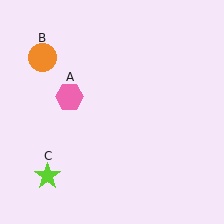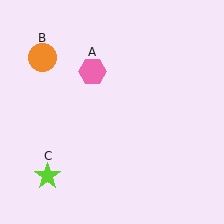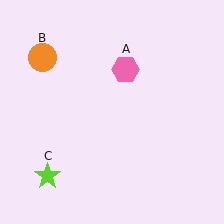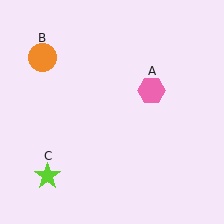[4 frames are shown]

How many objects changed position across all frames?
1 object changed position: pink hexagon (object A).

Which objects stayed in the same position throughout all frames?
Orange circle (object B) and lime star (object C) remained stationary.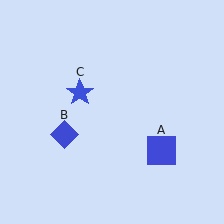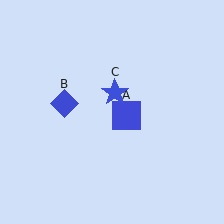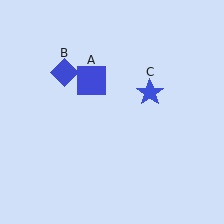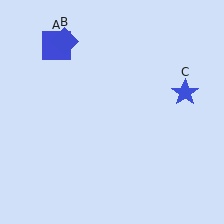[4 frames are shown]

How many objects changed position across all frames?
3 objects changed position: blue square (object A), blue diamond (object B), blue star (object C).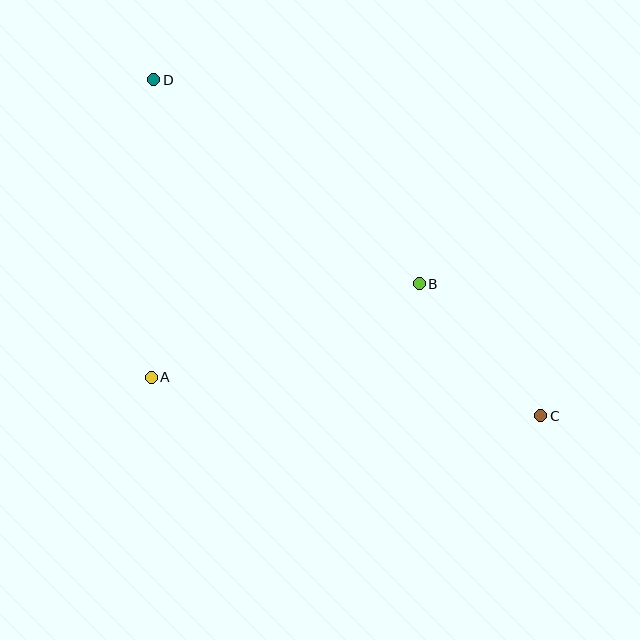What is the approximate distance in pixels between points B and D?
The distance between B and D is approximately 335 pixels.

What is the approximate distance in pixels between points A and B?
The distance between A and B is approximately 284 pixels.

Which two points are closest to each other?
Points B and C are closest to each other.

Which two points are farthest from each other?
Points C and D are farthest from each other.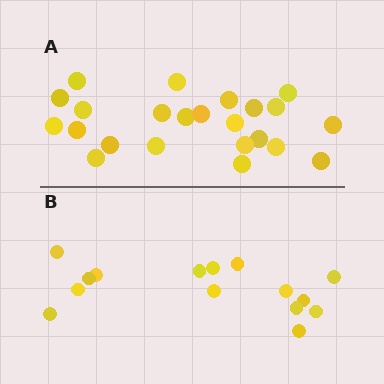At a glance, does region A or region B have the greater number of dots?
Region A (the top region) has more dots.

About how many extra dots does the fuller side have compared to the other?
Region A has roughly 8 or so more dots than region B.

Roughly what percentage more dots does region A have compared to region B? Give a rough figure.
About 55% more.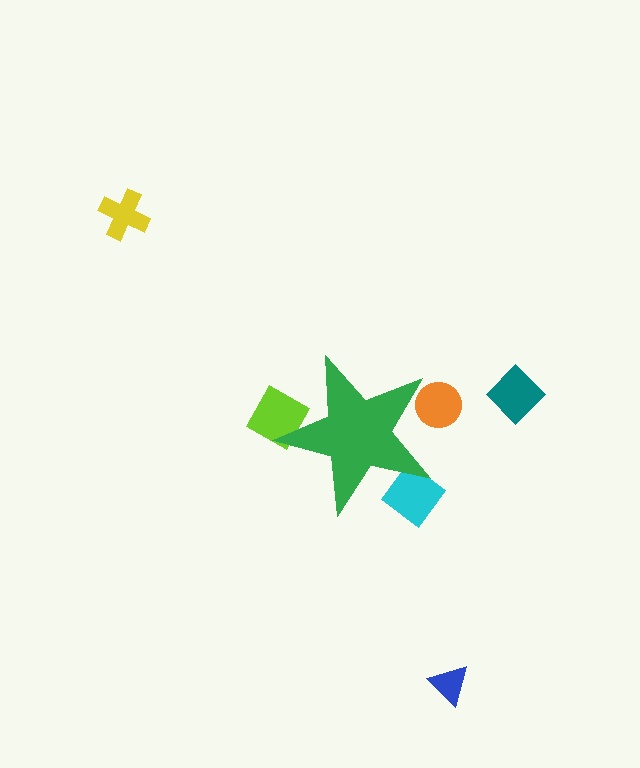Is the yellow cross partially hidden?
No, the yellow cross is fully visible.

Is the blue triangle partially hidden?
No, the blue triangle is fully visible.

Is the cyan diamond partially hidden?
Yes, the cyan diamond is partially hidden behind the green star.